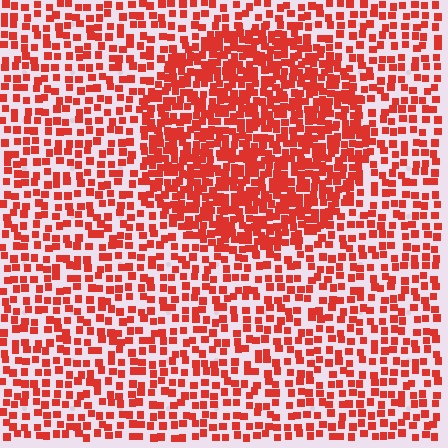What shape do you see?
I see a circle.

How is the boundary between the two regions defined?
The boundary is defined by a change in element density (approximately 2.0x ratio). All elements are the same color, size, and shape.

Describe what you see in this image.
The image contains small red elements arranged at two different densities. A circle-shaped region is visible where the elements are more densely packed than the surrounding area.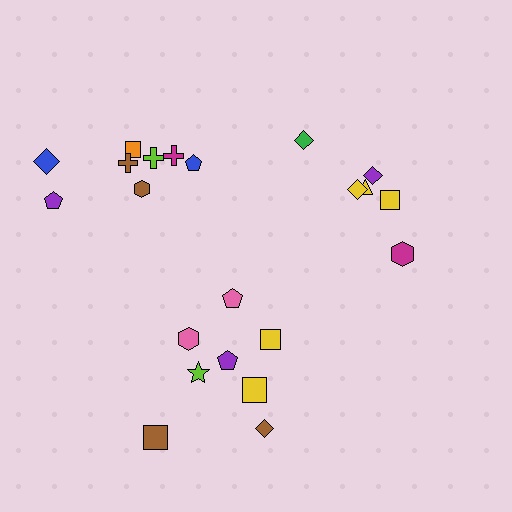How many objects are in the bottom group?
There are 8 objects.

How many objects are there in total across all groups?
There are 22 objects.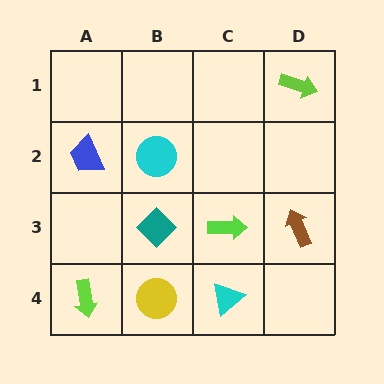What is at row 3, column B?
A teal diamond.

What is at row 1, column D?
A lime arrow.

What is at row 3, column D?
A brown arrow.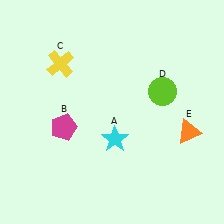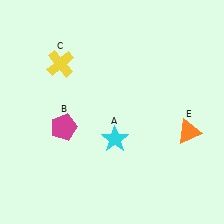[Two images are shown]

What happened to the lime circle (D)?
The lime circle (D) was removed in Image 2. It was in the top-right area of Image 1.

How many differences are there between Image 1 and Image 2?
There is 1 difference between the two images.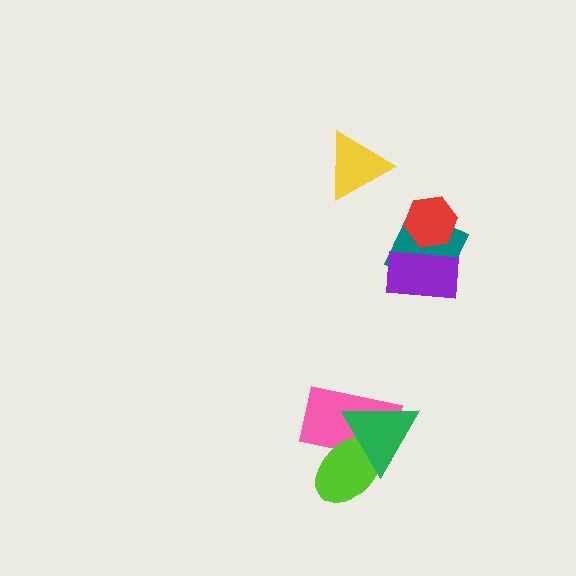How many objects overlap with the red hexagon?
2 objects overlap with the red hexagon.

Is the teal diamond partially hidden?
Yes, it is partially covered by another shape.